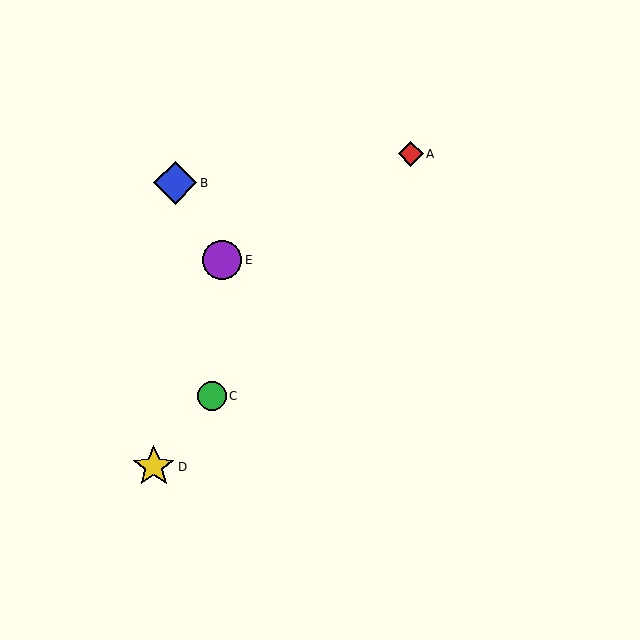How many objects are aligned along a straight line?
3 objects (A, C, D) are aligned along a straight line.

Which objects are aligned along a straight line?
Objects A, C, D are aligned along a straight line.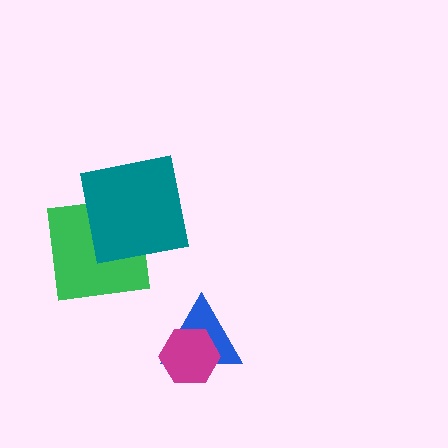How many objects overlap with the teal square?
1 object overlaps with the teal square.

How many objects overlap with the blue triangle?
1 object overlaps with the blue triangle.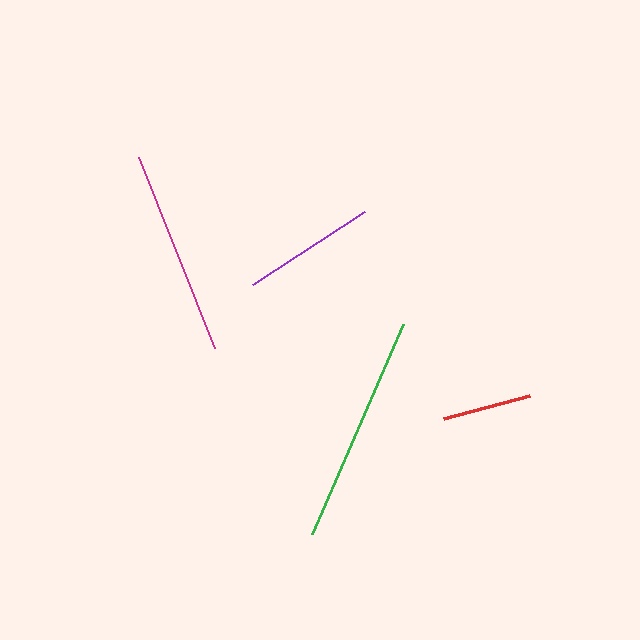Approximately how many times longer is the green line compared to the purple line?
The green line is approximately 1.7 times the length of the purple line.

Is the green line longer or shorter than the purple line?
The green line is longer than the purple line.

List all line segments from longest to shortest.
From longest to shortest: green, magenta, purple, red.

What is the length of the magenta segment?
The magenta segment is approximately 206 pixels long.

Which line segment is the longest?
The green line is the longest at approximately 229 pixels.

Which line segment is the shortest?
The red line is the shortest at approximately 88 pixels.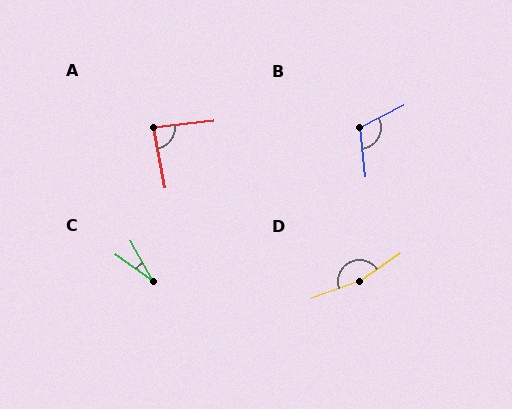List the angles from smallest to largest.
C (25°), A (86°), B (111°), D (165°).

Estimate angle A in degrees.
Approximately 86 degrees.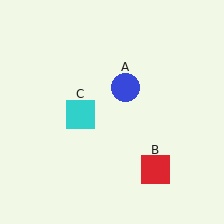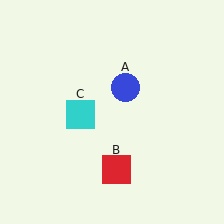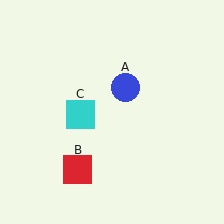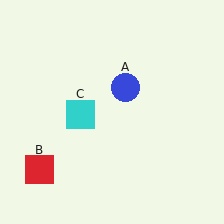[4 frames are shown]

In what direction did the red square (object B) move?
The red square (object B) moved left.